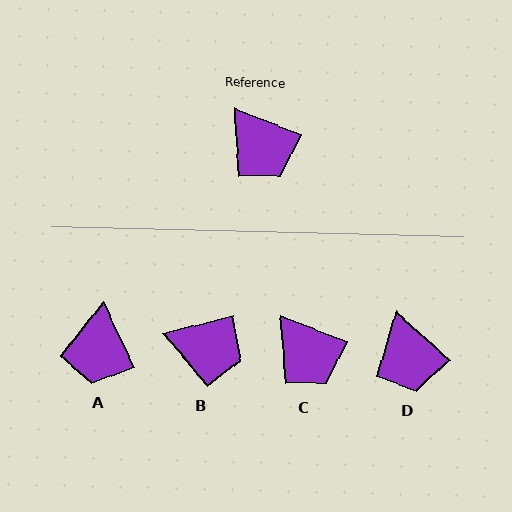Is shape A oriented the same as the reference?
No, it is off by about 42 degrees.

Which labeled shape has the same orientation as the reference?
C.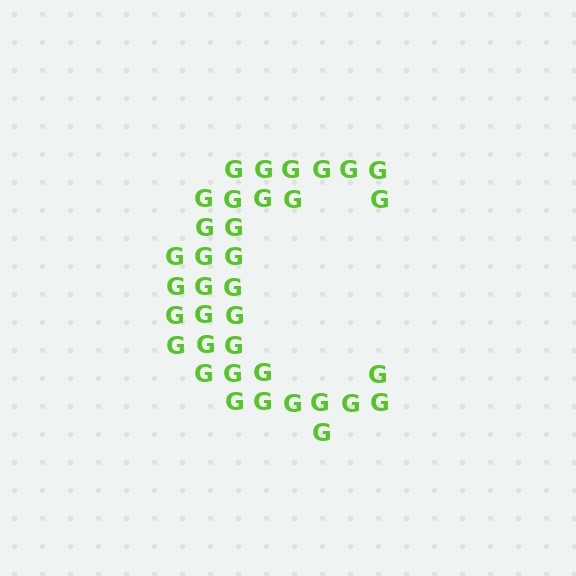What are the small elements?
The small elements are letter G's.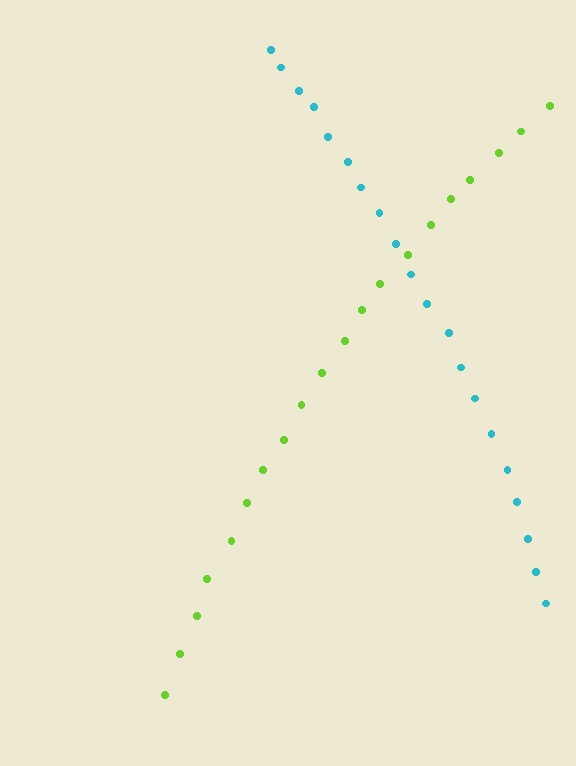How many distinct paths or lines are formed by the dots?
There are 2 distinct paths.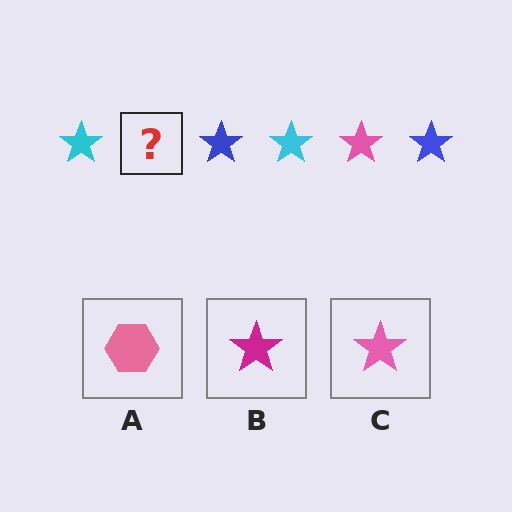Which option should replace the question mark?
Option C.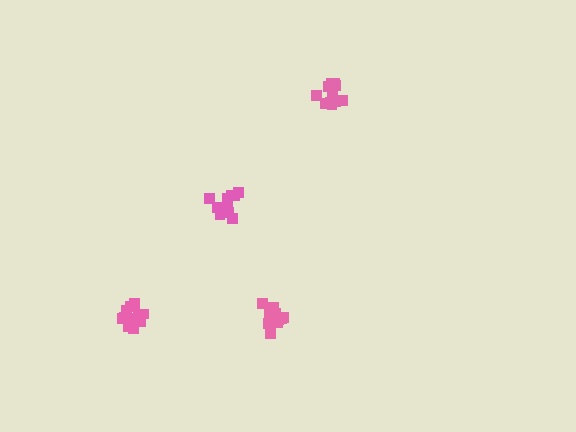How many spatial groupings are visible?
There are 4 spatial groupings.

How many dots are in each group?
Group 1: 11 dots, Group 2: 11 dots, Group 3: 10 dots, Group 4: 15 dots (47 total).